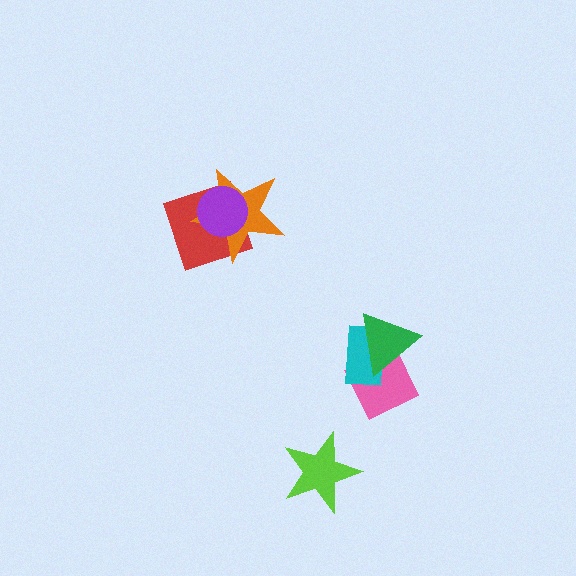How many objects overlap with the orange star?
2 objects overlap with the orange star.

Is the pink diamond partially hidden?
Yes, it is partially covered by another shape.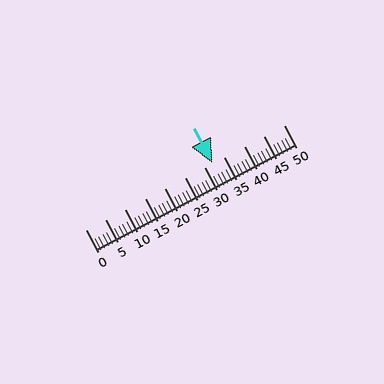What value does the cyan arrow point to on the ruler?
The cyan arrow points to approximately 32.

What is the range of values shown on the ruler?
The ruler shows values from 0 to 50.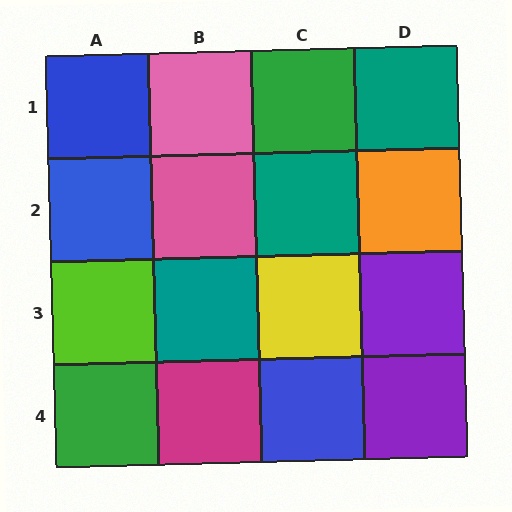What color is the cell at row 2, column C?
Teal.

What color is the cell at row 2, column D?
Orange.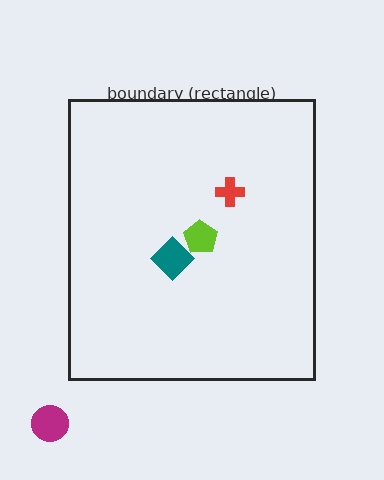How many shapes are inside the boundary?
3 inside, 1 outside.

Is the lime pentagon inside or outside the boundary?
Inside.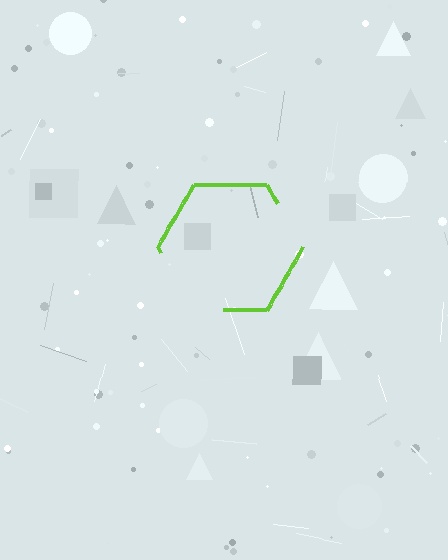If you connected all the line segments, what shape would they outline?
They would outline a hexagon.